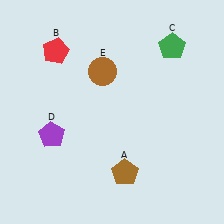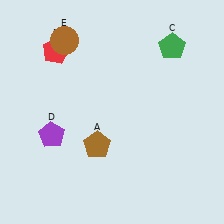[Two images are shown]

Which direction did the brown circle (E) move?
The brown circle (E) moved left.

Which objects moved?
The objects that moved are: the brown pentagon (A), the brown circle (E).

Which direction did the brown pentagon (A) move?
The brown pentagon (A) moved left.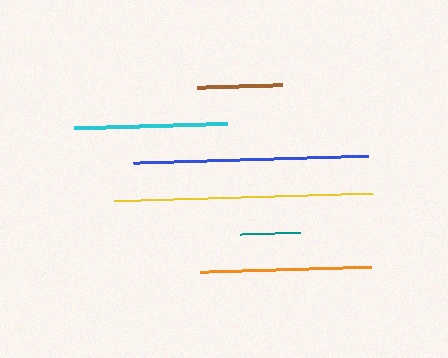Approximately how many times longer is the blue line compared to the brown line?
The blue line is approximately 2.8 times the length of the brown line.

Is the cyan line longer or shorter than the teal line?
The cyan line is longer than the teal line.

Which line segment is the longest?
The yellow line is the longest at approximately 259 pixels.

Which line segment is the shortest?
The teal line is the shortest at approximately 60 pixels.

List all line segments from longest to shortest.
From longest to shortest: yellow, blue, orange, cyan, brown, teal.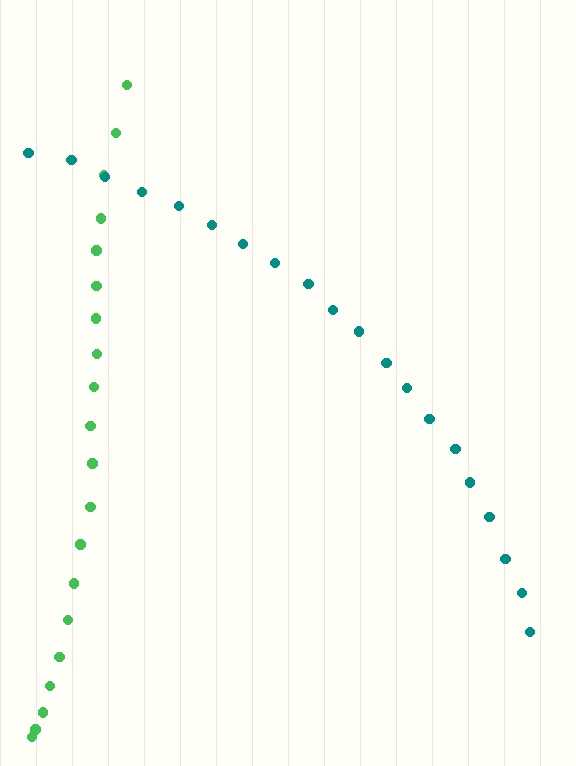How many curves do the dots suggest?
There are 2 distinct paths.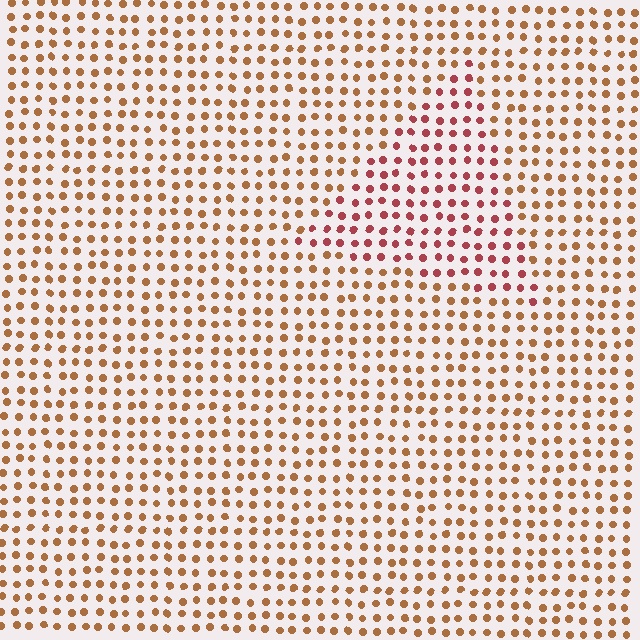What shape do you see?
I see a triangle.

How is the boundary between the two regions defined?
The boundary is defined purely by a slight shift in hue (about 34 degrees). Spacing, size, and orientation are identical on both sides.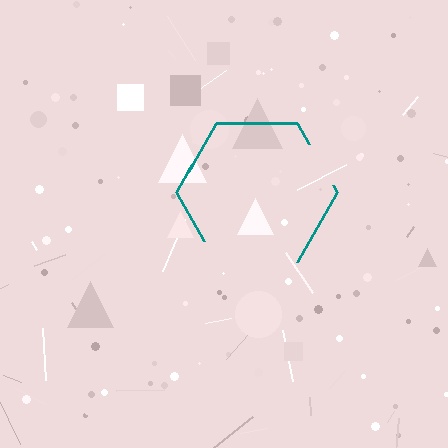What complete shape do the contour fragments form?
The contour fragments form a hexagon.